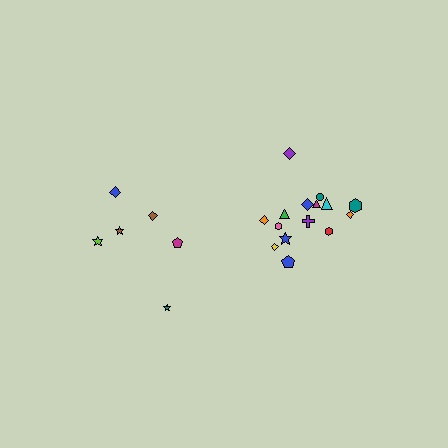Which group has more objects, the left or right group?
The right group.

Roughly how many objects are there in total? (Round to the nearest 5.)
Roughly 20 objects in total.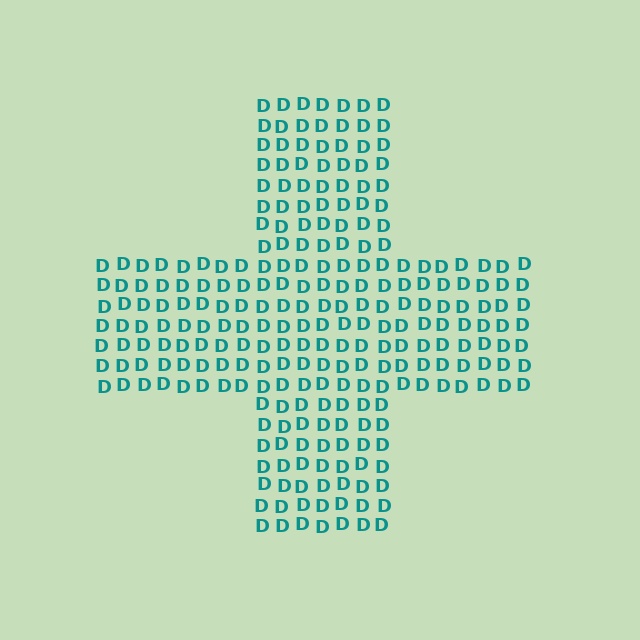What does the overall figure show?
The overall figure shows a cross.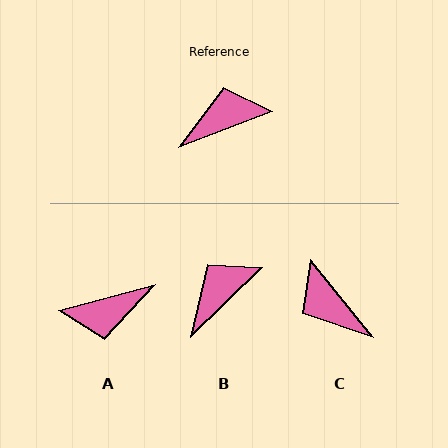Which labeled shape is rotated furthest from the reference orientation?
A, about 174 degrees away.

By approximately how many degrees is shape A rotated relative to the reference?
Approximately 174 degrees counter-clockwise.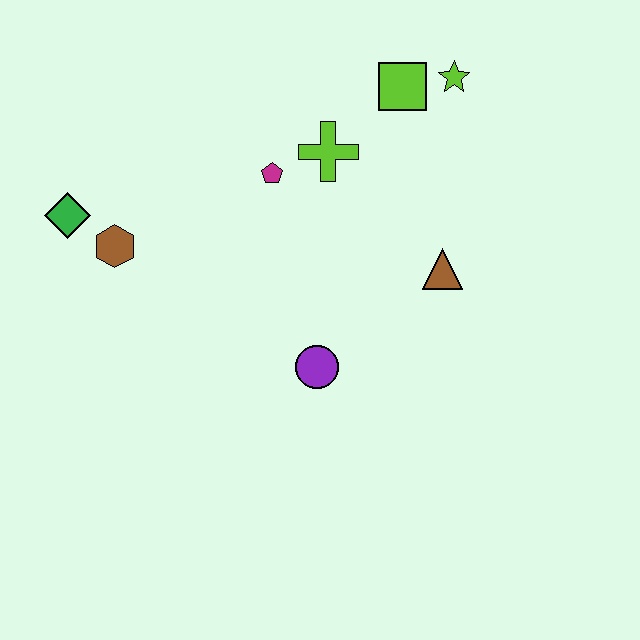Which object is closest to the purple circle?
The brown triangle is closest to the purple circle.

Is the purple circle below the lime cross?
Yes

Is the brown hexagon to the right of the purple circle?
No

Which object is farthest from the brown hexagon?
The lime star is farthest from the brown hexagon.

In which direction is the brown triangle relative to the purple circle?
The brown triangle is to the right of the purple circle.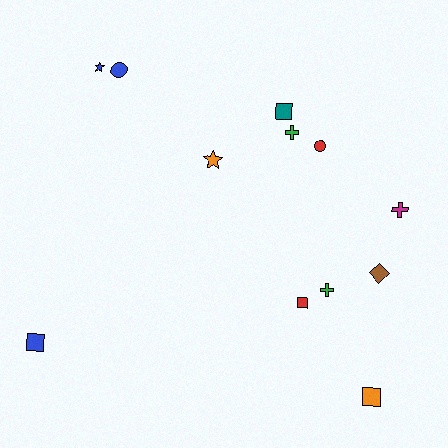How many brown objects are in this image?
There is 1 brown object.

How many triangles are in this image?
There are no triangles.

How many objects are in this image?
There are 12 objects.